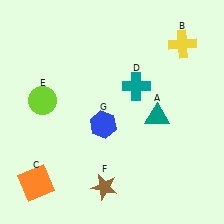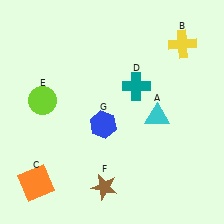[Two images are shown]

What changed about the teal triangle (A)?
In Image 1, A is teal. In Image 2, it changed to cyan.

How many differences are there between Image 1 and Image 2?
There is 1 difference between the two images.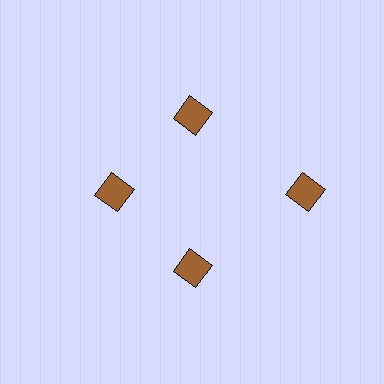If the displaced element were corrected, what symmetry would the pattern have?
It would have 4-fold rotational symmetry — the pattern would map onto itself every 90 degrees.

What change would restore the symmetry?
The symmetry would be restored by moving it inward, back onto the ring so that all 4 diamonds sit at equal angles and equal distance from the center.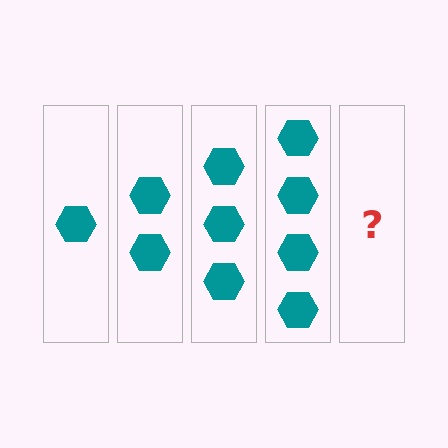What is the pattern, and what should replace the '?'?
The pattern is that each step adds one more hexagon. The '?' should be 5 hexagons.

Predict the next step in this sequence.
The next step is 5 hexagons.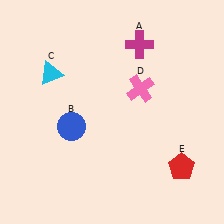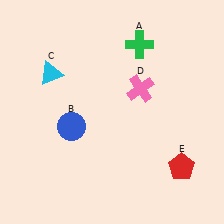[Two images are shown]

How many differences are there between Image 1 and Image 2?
There is 1 difference between the two images.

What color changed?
The cross (A) changed from magenta in Image 1 to green in Image 2.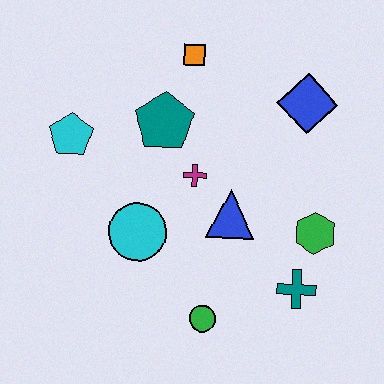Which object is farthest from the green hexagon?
The cyan pentagon is farthest from the green hexagon.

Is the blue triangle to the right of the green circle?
Yes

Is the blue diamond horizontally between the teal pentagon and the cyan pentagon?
No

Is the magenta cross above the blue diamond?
No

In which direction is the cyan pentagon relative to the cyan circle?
The cyan pentagon is above the cyan circle.